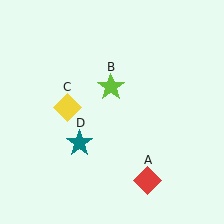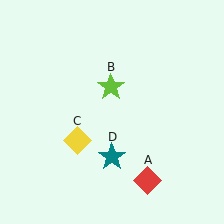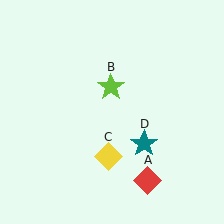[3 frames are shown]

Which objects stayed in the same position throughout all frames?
Red diamond (object A) and lime star (object B) remained stationary.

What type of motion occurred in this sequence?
The yellow diamond (object C), teal star (object D) rotated counterclockwise around the center of the scene.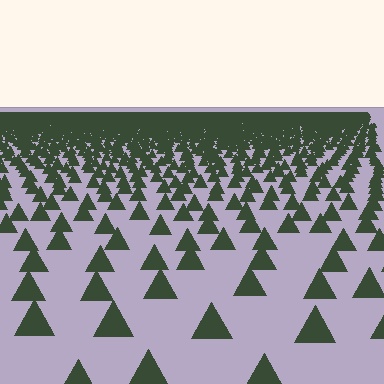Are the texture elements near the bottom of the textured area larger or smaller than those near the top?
Larger. Near the bottom, elements are closer to the viewer and appear at a bigger on-screen size.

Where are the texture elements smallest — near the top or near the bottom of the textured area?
Near the top.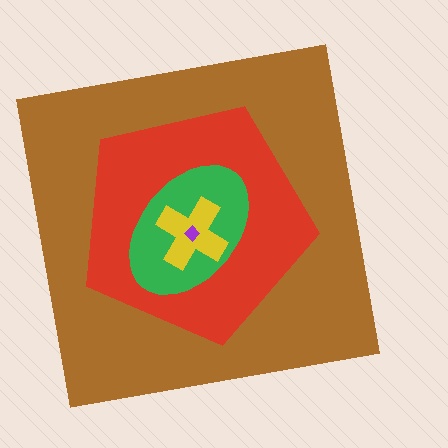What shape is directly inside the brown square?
The red pentagon.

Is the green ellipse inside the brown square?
Yes.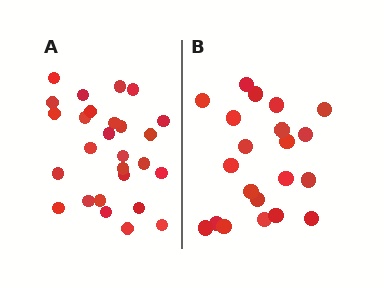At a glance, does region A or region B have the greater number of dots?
Region A (the left region) has more dots.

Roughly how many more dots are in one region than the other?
Region A has about 6 more dots than region B.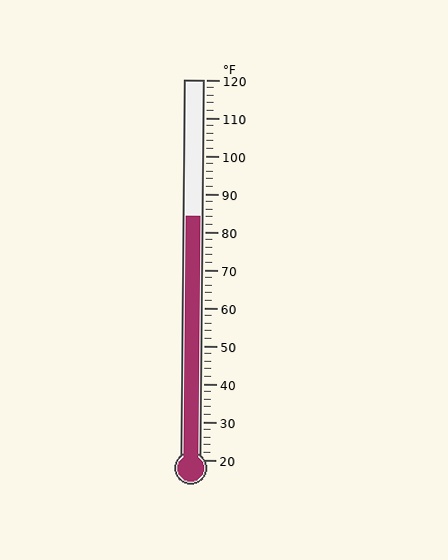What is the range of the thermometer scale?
The thermometer scale ranges from 20°F to 120°F.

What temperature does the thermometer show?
The thermometer shows approximately 84°F.